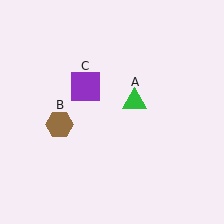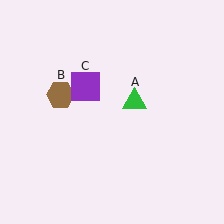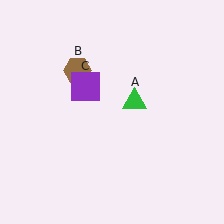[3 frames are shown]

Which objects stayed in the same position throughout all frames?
Green triangle (object A) and purple square (object C) remained stationary.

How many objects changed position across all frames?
1 object changed position: brown hexagon (object B).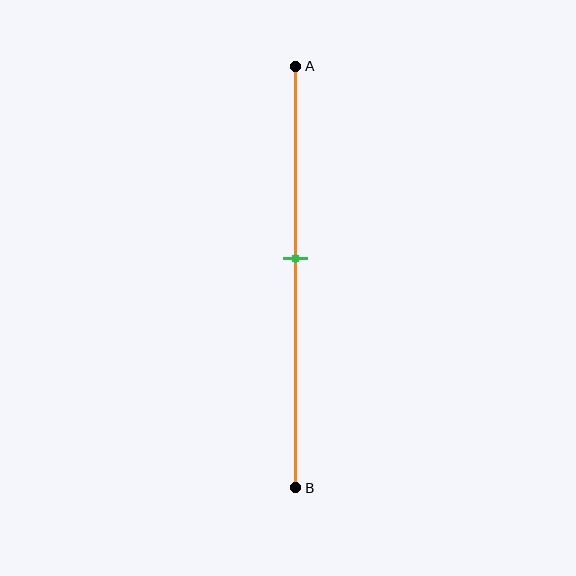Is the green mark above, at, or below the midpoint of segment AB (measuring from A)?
The green mark is above the midpoint of segment AB.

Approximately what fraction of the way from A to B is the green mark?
The green mark is approximately 45% of the way from A to B.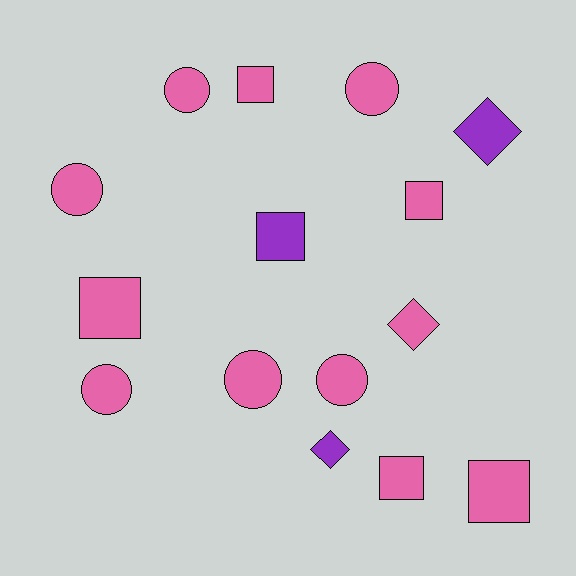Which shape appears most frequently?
Circle, with 6 objects.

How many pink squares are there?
There are 5 pink squares.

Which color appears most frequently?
Pink, with 12 objects.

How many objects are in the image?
There are 15 objects.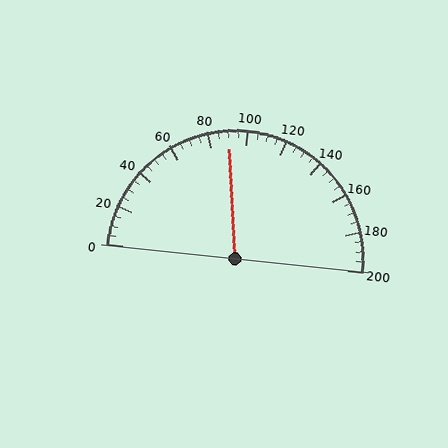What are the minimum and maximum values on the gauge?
The gauge ranges from 0 to 200.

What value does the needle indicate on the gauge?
The needle indicates approximately 90.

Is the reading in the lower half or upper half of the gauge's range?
The reading is in the lower half of the range (0 to 200).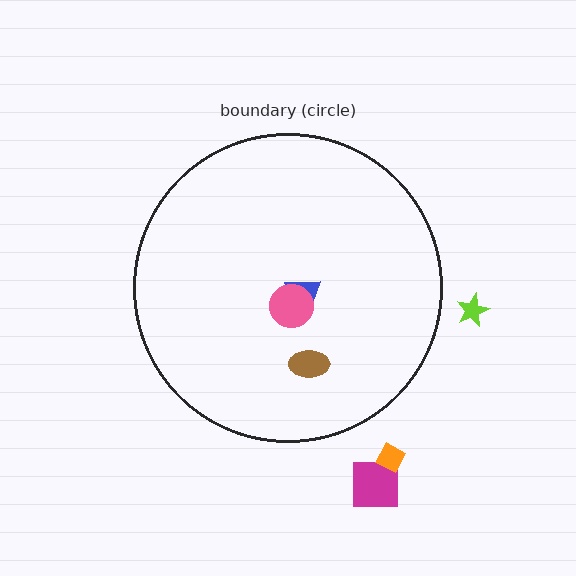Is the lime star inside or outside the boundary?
Outside.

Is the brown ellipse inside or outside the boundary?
Inside.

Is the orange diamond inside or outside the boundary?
Outside.